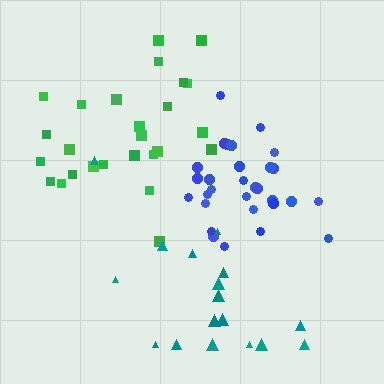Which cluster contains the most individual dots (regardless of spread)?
Blue (31).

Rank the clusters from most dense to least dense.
blue, green, teal.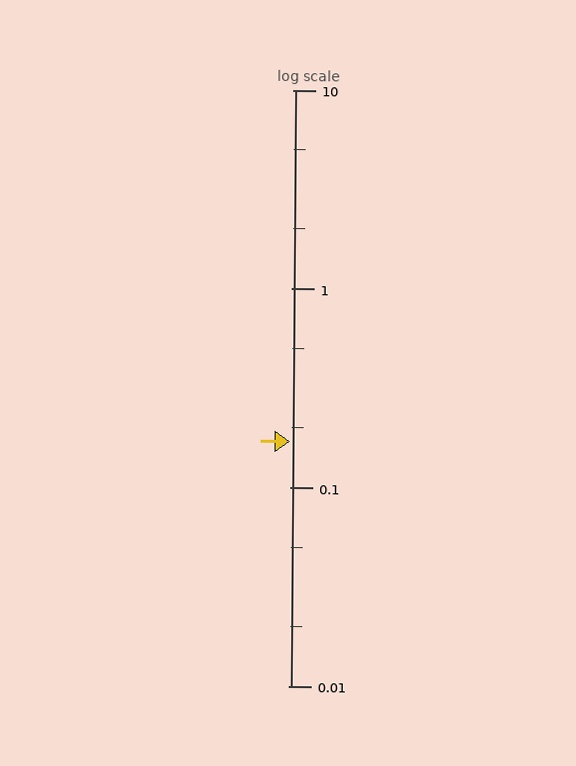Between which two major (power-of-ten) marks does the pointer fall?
The pointer is between 0.1 and 1.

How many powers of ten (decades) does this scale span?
The scale spans 3 decades, from 0.01 to 10.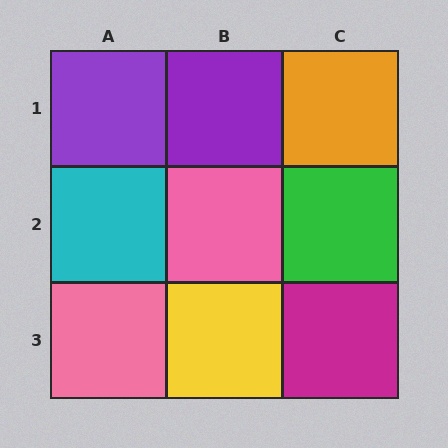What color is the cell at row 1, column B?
Purple.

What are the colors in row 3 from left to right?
Pink, yellow, magenta.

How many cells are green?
1 cell is green.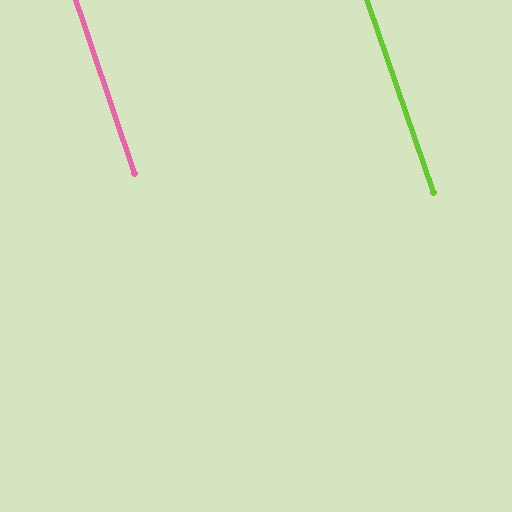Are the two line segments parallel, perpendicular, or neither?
Parallel — their directions differ by only 0.5°.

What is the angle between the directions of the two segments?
Approximately 0 degrees.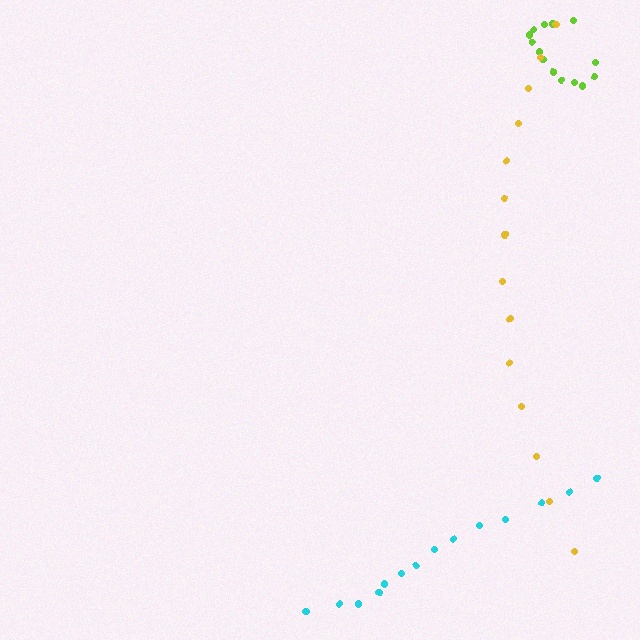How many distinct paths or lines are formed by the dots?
There are 3 distinct paths.